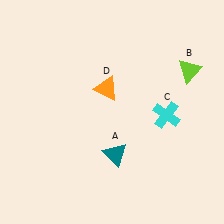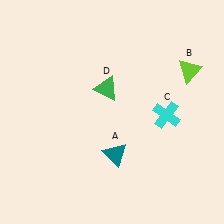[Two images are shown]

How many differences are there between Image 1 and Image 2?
There is 1 difference between the two images.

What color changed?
The triangle (D) changed from orange in Image 1 to green in Image 2.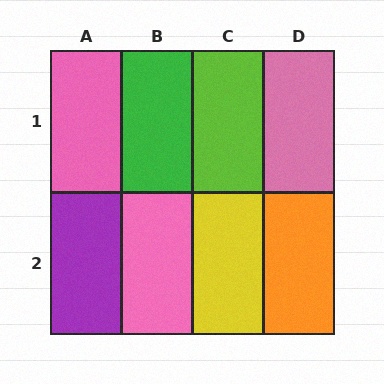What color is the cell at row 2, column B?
Pink.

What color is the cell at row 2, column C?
Yellow.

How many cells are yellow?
1 cell is yellow.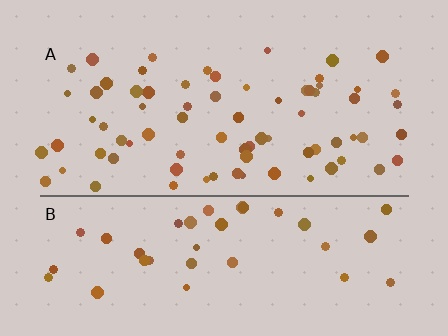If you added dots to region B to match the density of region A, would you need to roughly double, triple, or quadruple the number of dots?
Approximately double.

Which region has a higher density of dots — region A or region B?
A (the top).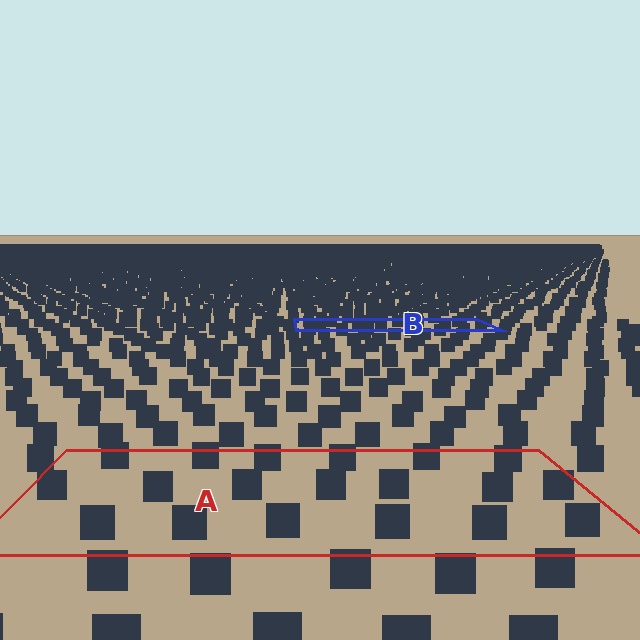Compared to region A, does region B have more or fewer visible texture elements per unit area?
Region B has more texture elements per unit area — they are packed more densely because it is farther away.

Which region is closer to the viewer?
Region A is closer. The texture elements there are larger and more spread out.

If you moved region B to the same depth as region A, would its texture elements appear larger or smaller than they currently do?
They would appear larger. At a closer depth, the same texture elements are projected at a bigger on-screen size.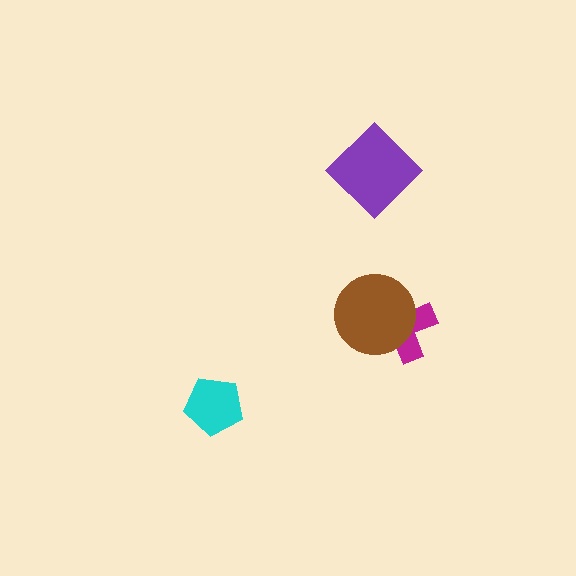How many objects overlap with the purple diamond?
0 objects overlap with the purple diamond.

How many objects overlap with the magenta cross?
1 object overlaps with the magenta cross.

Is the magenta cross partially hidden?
Yes, it is partially covered by another shape.